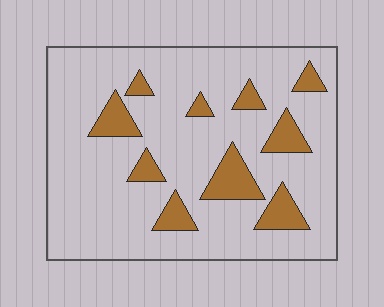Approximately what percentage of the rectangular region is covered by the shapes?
Approximately 15%.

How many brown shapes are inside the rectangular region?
10.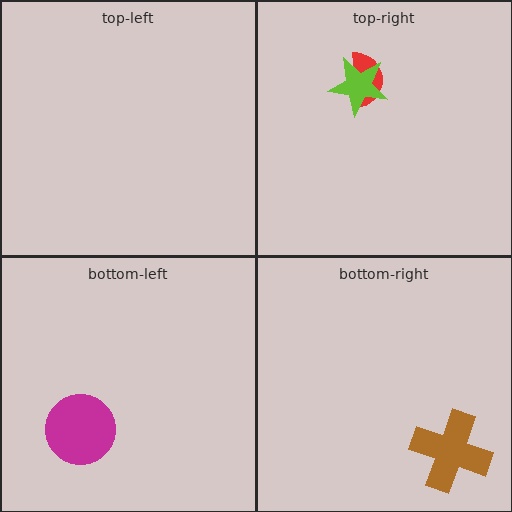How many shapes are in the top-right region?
2.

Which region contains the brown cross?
The bottom-right region.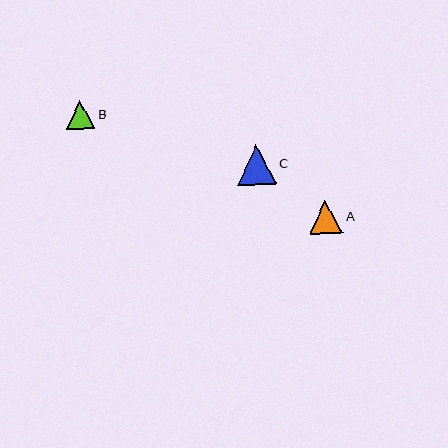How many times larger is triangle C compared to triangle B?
Triangle C is approximately 1.4 times the size of triangle B.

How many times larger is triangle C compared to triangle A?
Triangle C is approximately 1.2 times the size of triangle A.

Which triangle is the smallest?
Triangle B is the smallest with a size of approximately 29 pixels.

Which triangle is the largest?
Triangle C is the largest with a size of approximately 40 pixels.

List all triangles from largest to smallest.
From largest to smallest: C, A, B.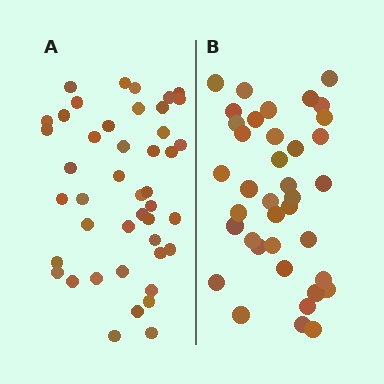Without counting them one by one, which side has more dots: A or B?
Region A (the left region) has more dots.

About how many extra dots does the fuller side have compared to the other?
Region A has about 6 more dots than region B.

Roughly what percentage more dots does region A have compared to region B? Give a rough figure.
About 15% more.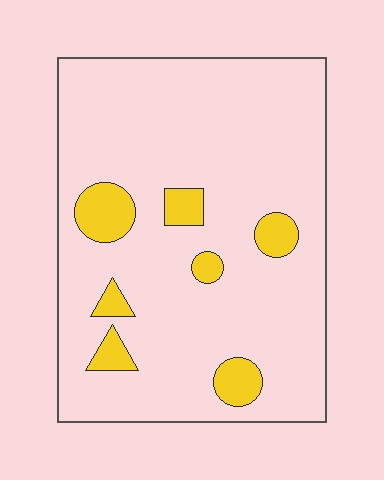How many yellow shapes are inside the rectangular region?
7.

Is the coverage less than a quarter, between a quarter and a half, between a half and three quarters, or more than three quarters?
Less than a quarter.